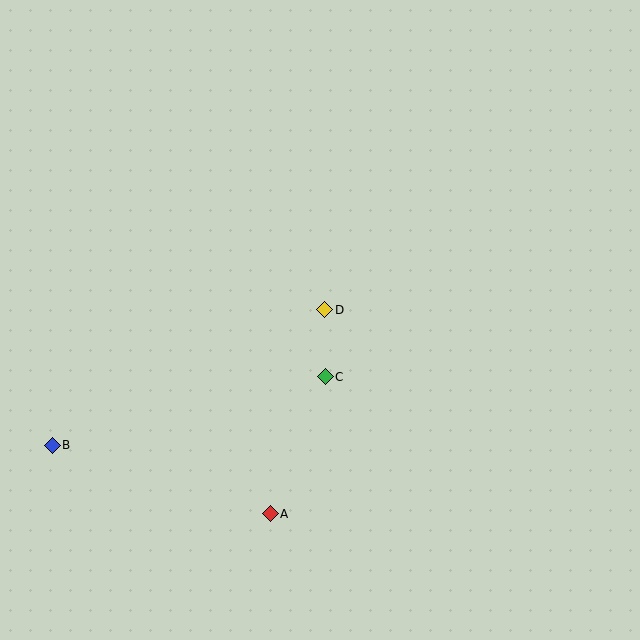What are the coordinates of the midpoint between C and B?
The midpoint between C and B is at (189, 411).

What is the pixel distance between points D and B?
The distance between D and B is 304 pixels.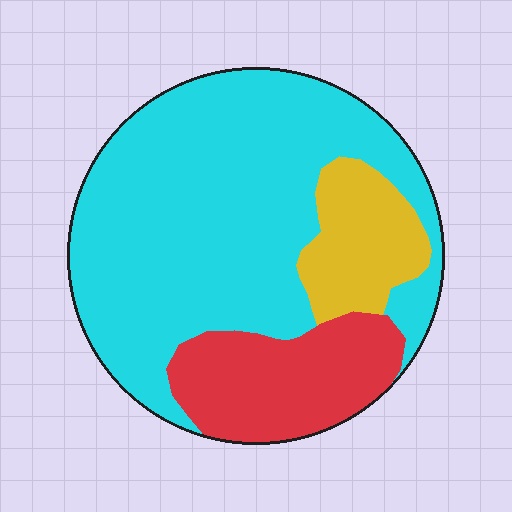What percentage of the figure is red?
Red covers about 20% of the figure.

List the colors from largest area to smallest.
From largest to smallest: cyan, red, yellow.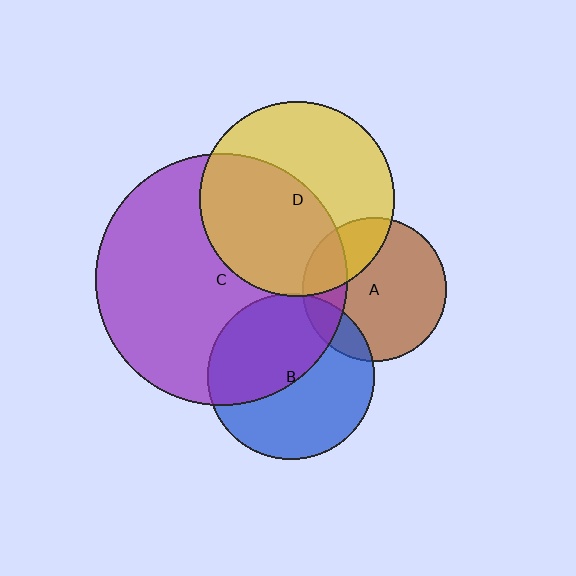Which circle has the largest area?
Circle C (purple).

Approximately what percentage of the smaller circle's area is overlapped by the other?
Approximately 15%.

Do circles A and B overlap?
Yes.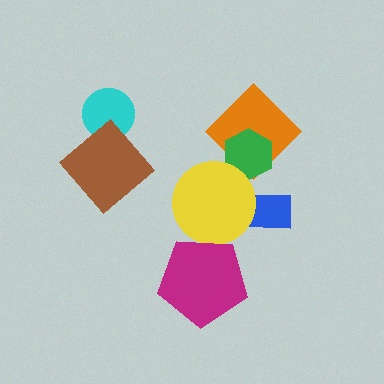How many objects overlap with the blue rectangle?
1 object overlaps with the blue rectangle.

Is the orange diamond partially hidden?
Yes, it is partially covered by another shape.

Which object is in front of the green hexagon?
The yellow circle is in front of the green hexagon.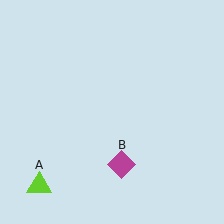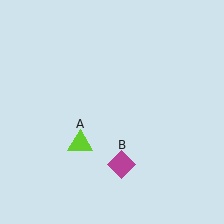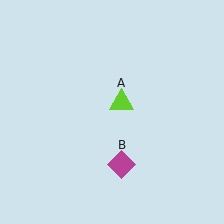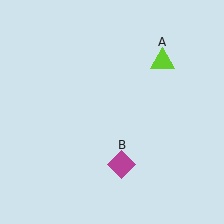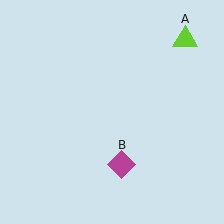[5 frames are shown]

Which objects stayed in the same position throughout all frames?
Magenta diamond (object B) remained stationary.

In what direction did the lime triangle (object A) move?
The lime triangle (object A) moved up and to the right.